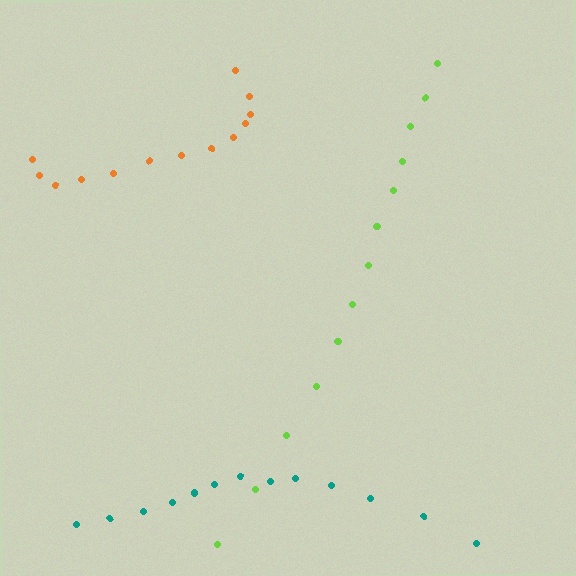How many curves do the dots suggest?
There are 3 distinct paths.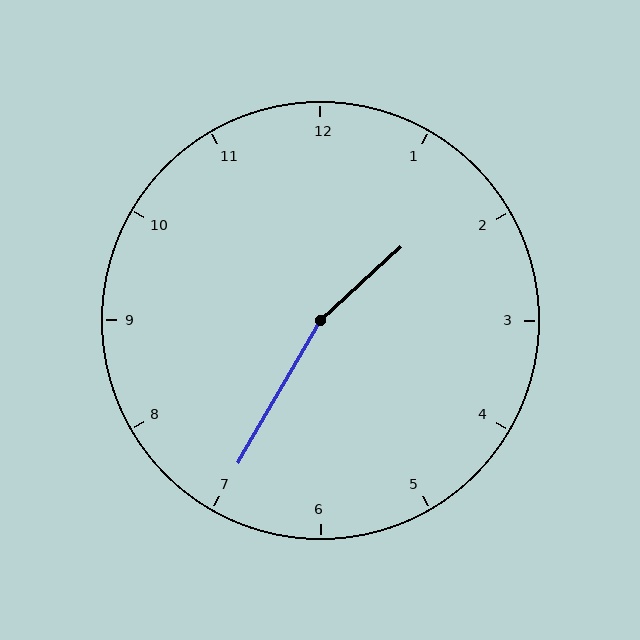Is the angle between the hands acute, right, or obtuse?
It is obtuse.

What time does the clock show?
1:35.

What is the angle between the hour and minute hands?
Approximately 162 degrees.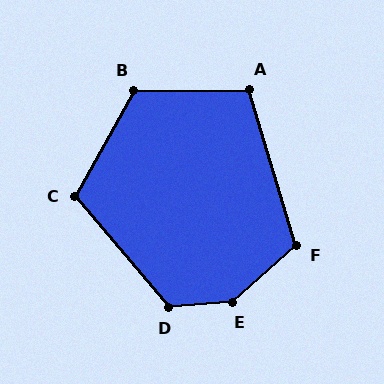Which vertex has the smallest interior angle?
A, at approximately 106 degrees.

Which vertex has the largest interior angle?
E, at approximately 143 degrees.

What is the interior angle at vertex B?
Approximately 119 degrees (obtuse).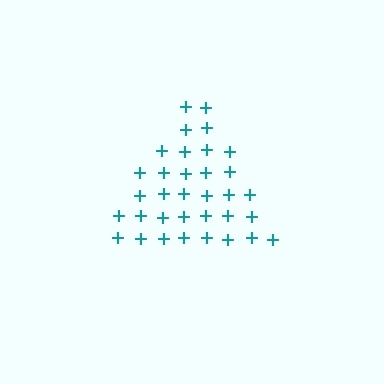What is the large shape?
The large shape is a triangle.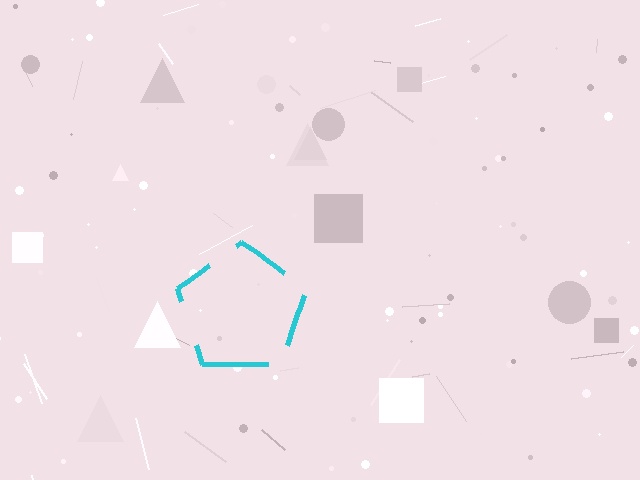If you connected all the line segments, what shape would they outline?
They would outline a pentagon.